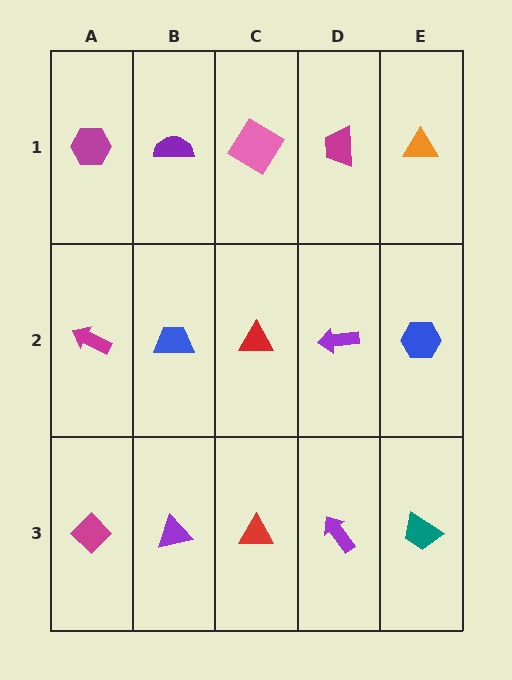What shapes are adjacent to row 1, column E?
A blue hexagon (row 2, column E), a magenta trapezoid (row 1, column D).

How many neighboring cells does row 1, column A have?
2.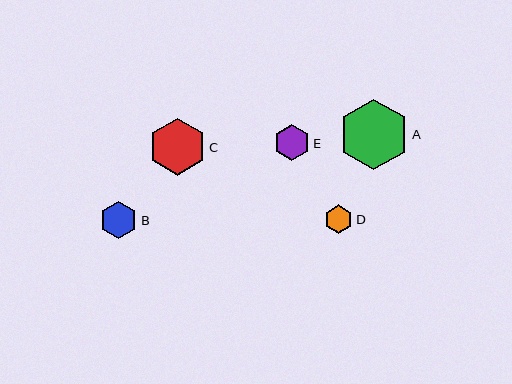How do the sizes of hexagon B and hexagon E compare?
Hexagon B and hexagon E are approximately the same size.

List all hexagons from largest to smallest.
From largest to smallest: A, C, B, E, D.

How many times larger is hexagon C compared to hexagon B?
Hexagon C is approximately 1.5 times the size of hexagon B.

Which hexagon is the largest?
Hexagon A is the largest with a size of approximately 71 pixels.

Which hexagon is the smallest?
Hexagon D is the smallest with a size of approximately 28 pixels.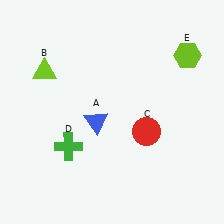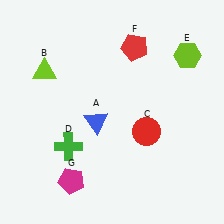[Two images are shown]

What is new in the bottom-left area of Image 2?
A magenta pentagon (G) was added in the bottom-left area of Image 2.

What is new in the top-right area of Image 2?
A red pentagon (F) was added in the top-right area of Image 2.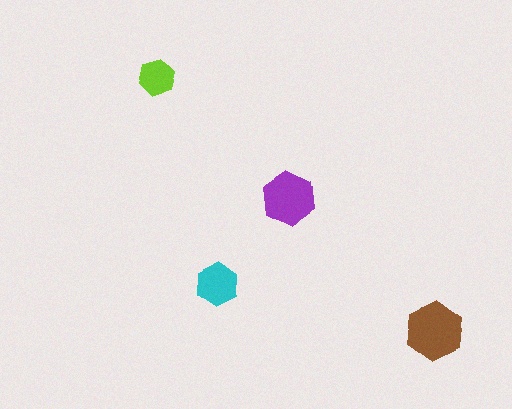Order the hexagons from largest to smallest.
the brown one, the purple one, the cyan one, the lime one.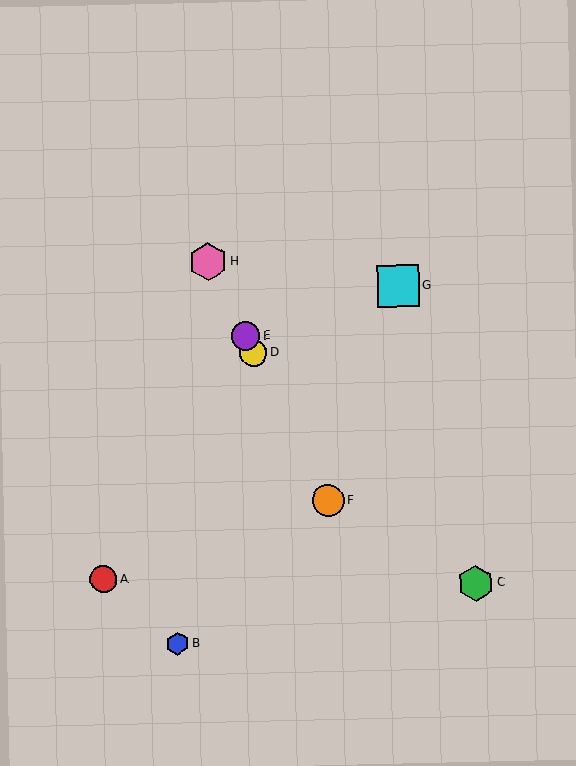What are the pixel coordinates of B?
Object B is at (177, 644).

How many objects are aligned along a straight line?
4 objects (D, E, F, H) are aligned along a straight line.